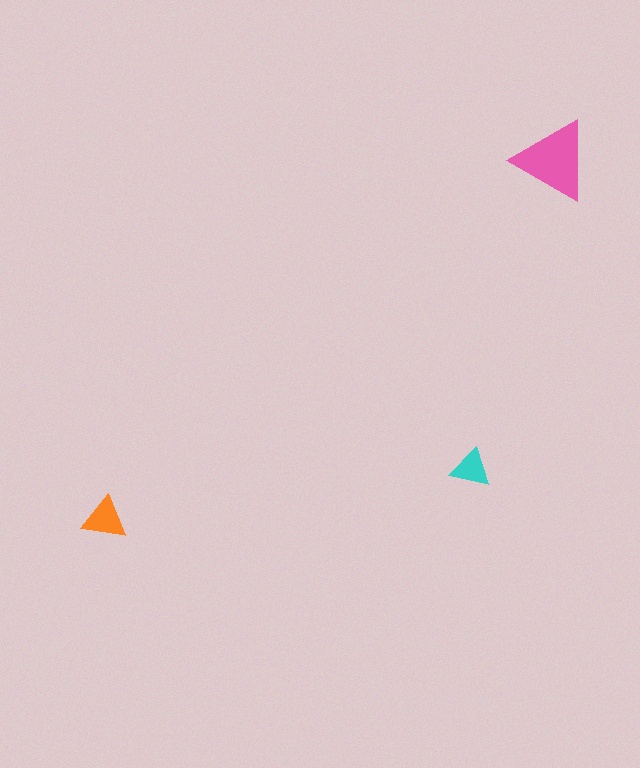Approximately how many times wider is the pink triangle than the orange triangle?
About 2 times wider.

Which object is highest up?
The pink triangle is topmost.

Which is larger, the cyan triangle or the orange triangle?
The orange one.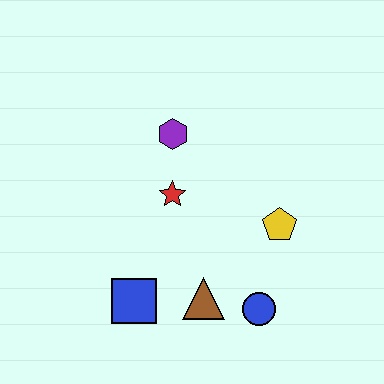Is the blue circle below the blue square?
Yes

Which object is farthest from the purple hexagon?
The blue circle is farthest from the purple hexagon.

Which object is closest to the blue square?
The brown triangle is closest to the blue square.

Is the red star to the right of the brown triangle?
No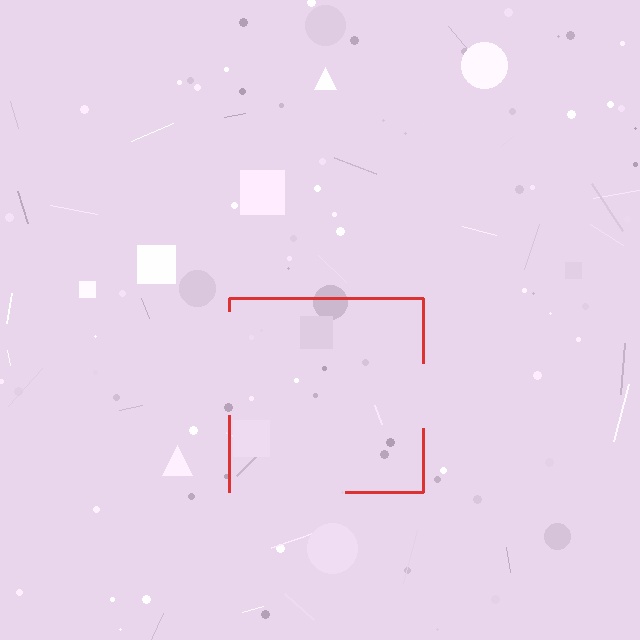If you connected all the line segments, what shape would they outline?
They would outline a square.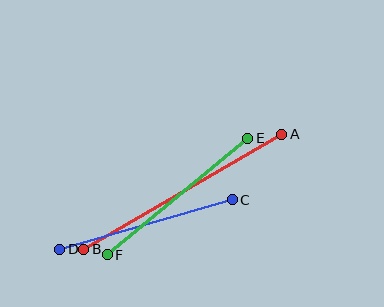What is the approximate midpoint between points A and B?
The midpoint is at approximately (183, 192) pixels.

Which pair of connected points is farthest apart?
Points A and B are farthest apart.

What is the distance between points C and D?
The distance is approximately 180 pixels.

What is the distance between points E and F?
The distance is approximately 183 pixels.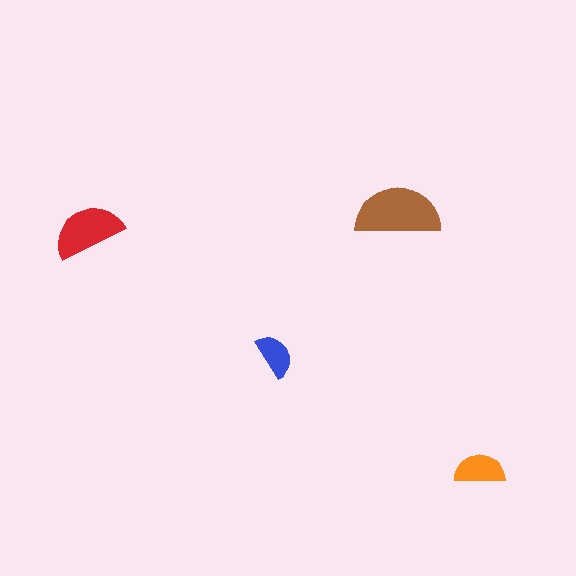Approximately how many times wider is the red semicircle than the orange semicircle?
About 1.5 times wider.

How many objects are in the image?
There are 4 objects in the image.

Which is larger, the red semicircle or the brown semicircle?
The brown one.